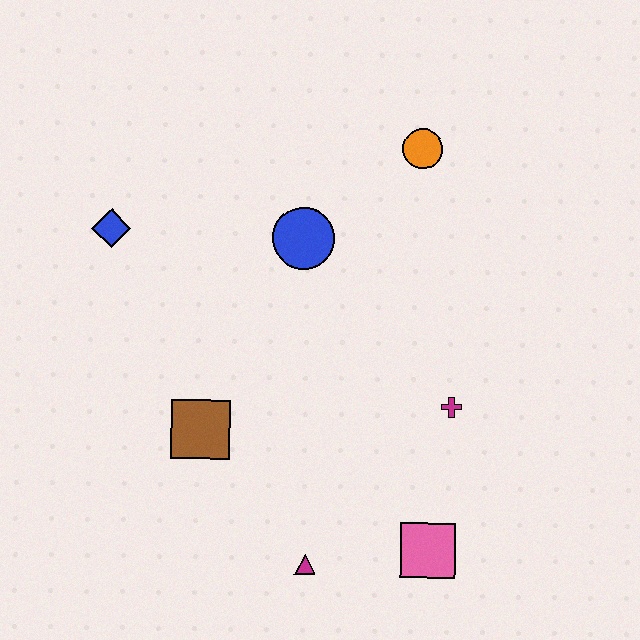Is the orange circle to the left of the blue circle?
No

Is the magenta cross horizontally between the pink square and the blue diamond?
No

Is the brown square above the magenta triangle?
Yes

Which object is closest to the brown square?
The magenta triangle is closest to the brown square.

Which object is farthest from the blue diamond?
The pink square is farthest from the blue diamond.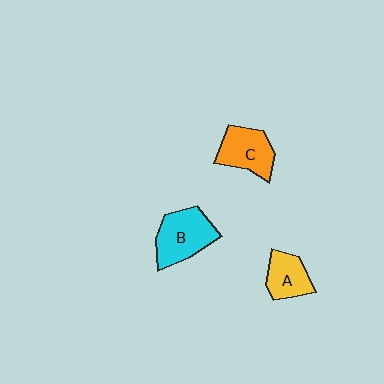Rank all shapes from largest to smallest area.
From largest to smallest: B (cyan), C (orange), A (yellow).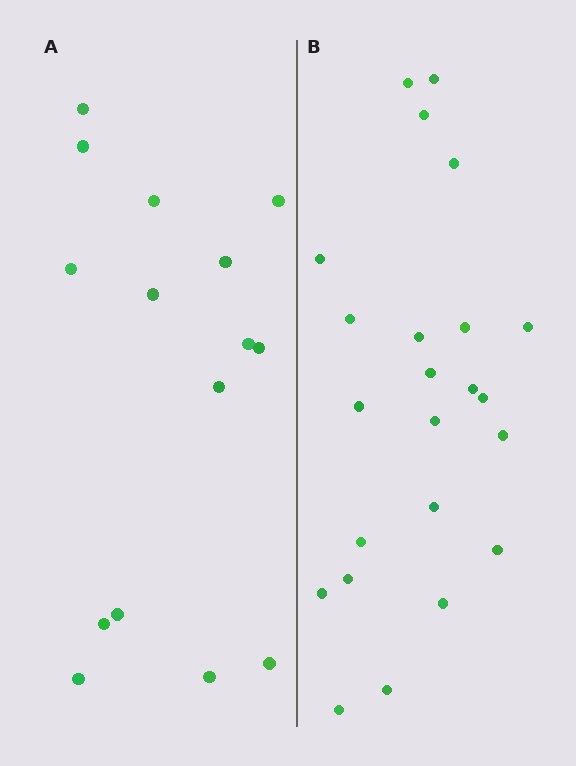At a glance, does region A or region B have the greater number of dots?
Region B (the right region) has more dots.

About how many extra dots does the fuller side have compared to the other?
Region B has roughly 8 or so more dots than region A.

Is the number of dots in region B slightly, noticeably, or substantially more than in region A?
Region B has substantially more. The ratio is roughly 1.5 to 1.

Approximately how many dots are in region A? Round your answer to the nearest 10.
About 20 dots. (The exact count is 15, which rounds to 20.)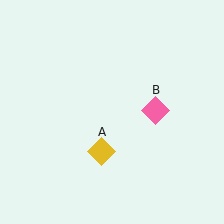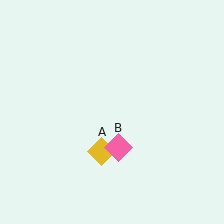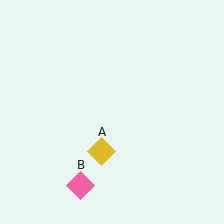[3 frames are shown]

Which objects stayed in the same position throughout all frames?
Yellow diamond (object A) remained stationary.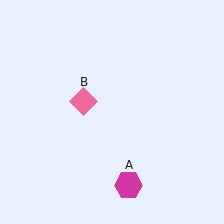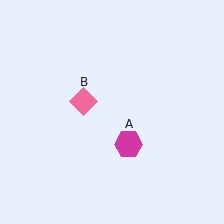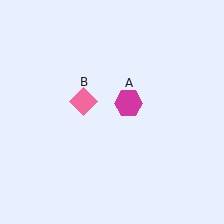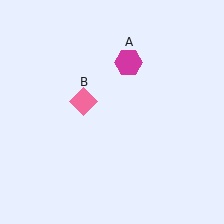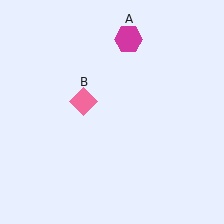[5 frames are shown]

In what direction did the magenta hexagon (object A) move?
The magenta hexagon (object A) moved up.